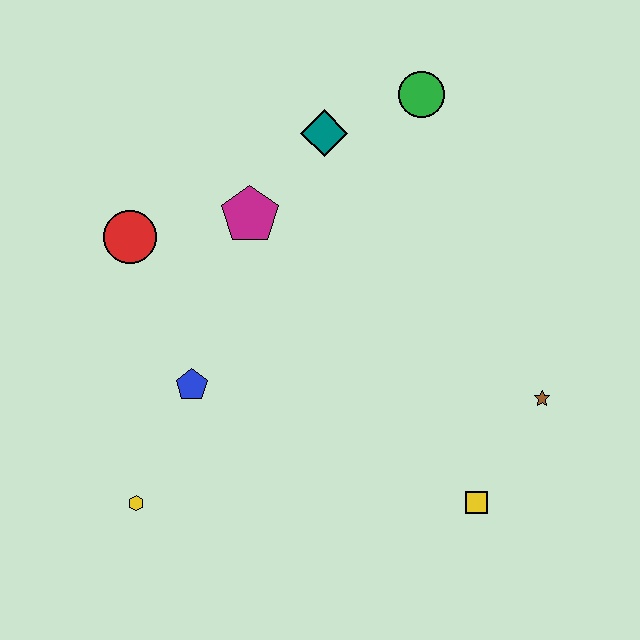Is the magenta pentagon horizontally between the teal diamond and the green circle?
No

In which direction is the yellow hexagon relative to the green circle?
The yellow hexagon is below the green circle.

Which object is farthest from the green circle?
The yellow hexagon is farthest from the green circle.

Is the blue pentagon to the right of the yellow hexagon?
Yes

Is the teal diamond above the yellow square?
Yes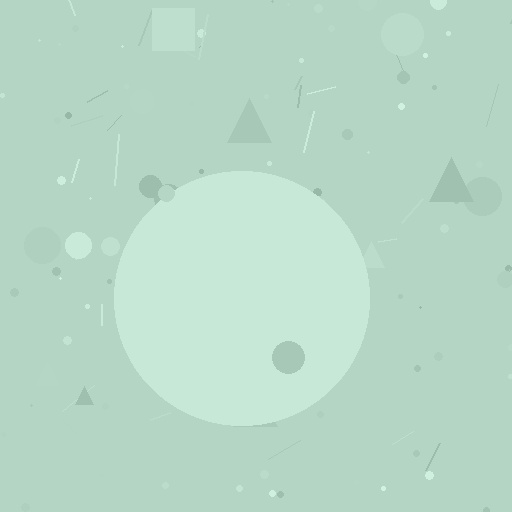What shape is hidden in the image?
A circle is hidden in the image.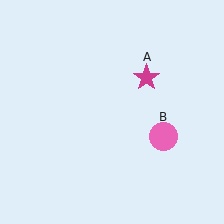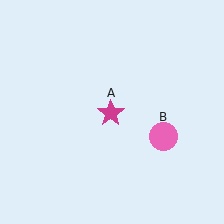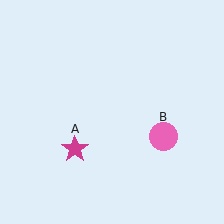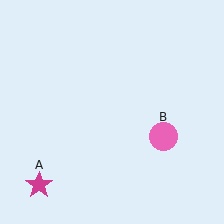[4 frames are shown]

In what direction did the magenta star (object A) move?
The magenta star (object A) moved down and to the left.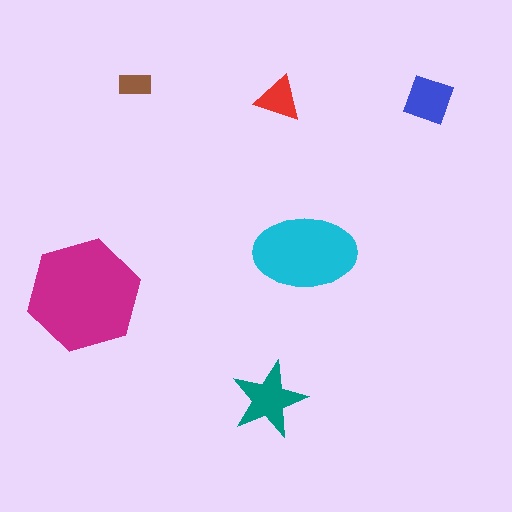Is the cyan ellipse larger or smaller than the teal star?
Larger.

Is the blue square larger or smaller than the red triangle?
Larger.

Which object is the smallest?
The brown rectangle.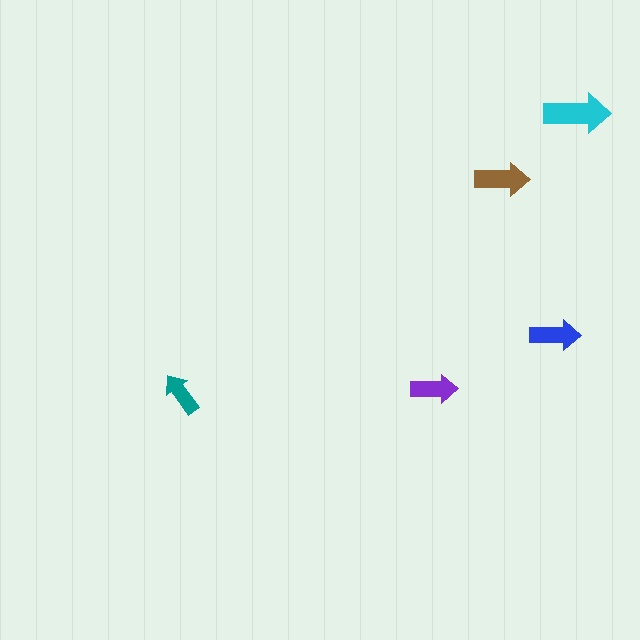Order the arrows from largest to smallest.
the cyan one, the brown one, the blue one, the purple one, the teal one.